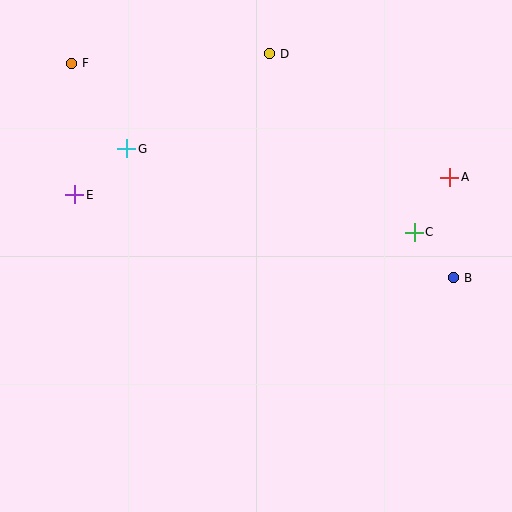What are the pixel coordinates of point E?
Point E is at (75, 195).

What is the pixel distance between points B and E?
The distance between B and E is 387 pixels.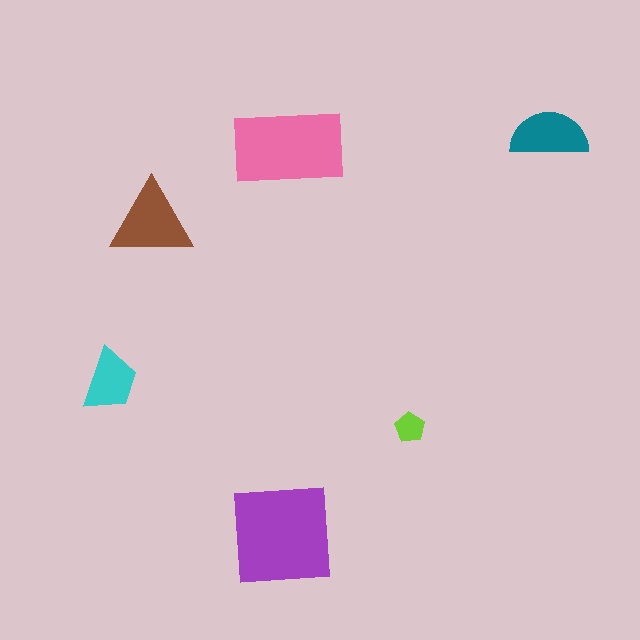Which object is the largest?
The purple square.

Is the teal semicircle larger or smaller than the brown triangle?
Smaller.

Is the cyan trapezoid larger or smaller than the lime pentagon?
Larger.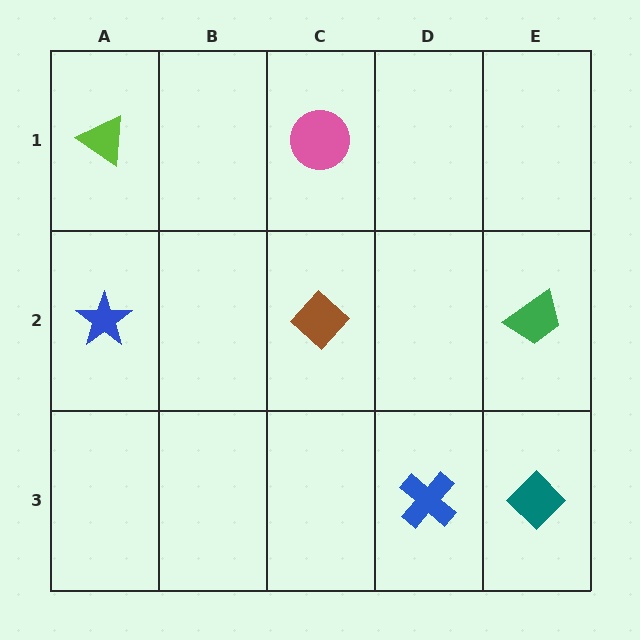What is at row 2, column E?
A green trapezoid.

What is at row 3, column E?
A teal diamond.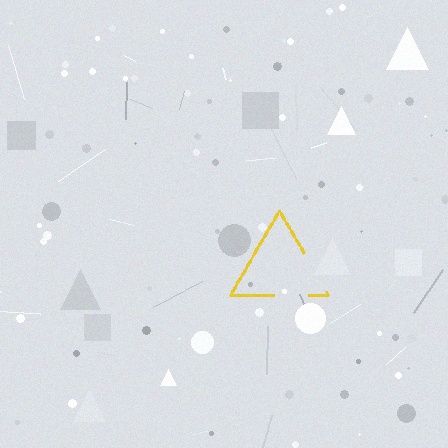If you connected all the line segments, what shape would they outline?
They would outline a triangle.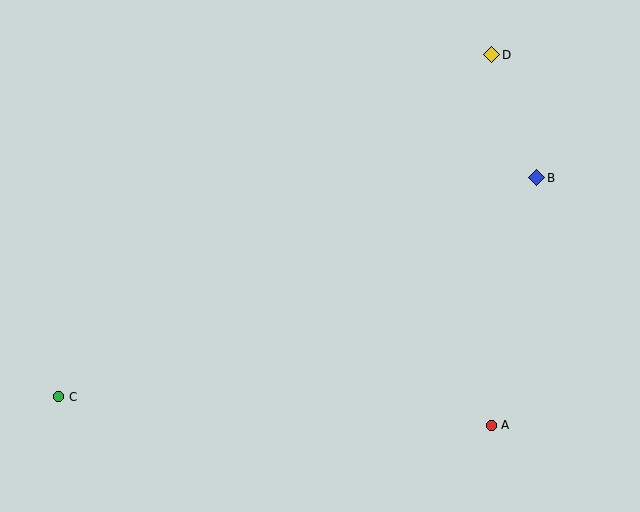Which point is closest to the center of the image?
Point B at (537, 178) is closest to the center.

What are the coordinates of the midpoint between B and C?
The midpoint between B and C is at (298, 287).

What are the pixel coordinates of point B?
Point B is at (537, 178).